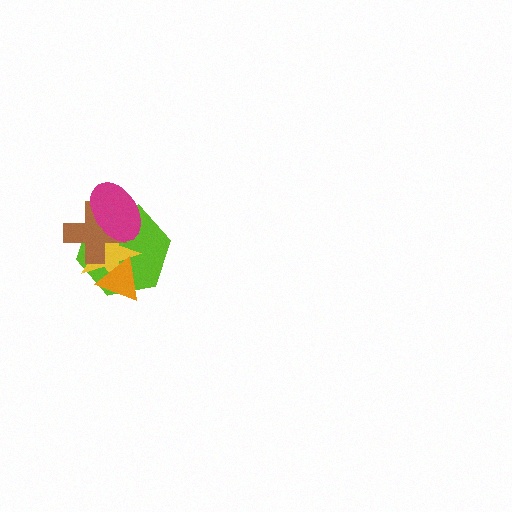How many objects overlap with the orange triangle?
2 objects overlap with the orange triangle.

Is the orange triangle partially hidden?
No, no other shape covers it.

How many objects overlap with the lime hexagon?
4 objects overlap with the lime hexagon.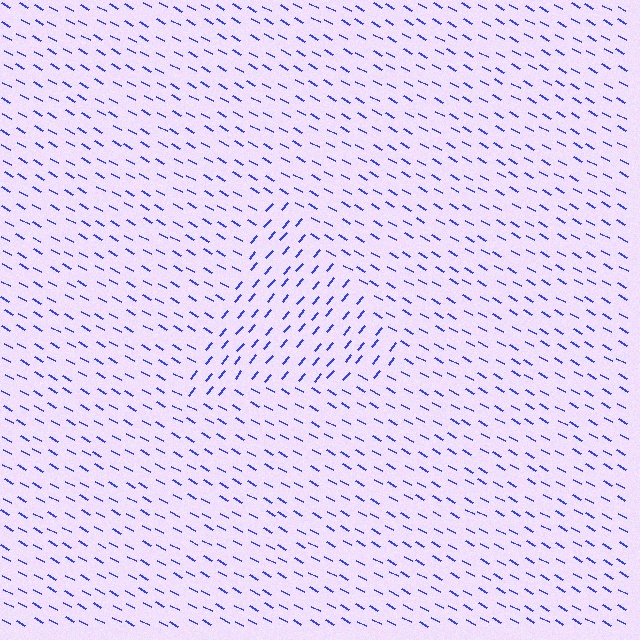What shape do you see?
I see a triangle.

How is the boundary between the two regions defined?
The boundary is defined purely by a change in line orientation (approximately 79 degrees difference). All lines are the same color and thickness.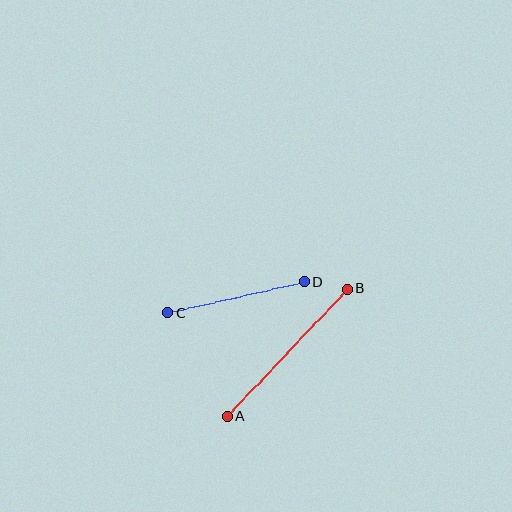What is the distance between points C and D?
The distance is approximately 140 pixels.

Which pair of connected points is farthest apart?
Points A and B are farthest apart.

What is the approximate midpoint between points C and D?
The midpoint is at approximately (236, 297) pixels.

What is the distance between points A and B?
The distance is approximately 175 pixels.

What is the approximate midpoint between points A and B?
The midpoint is at approximately (287, 353) pixels.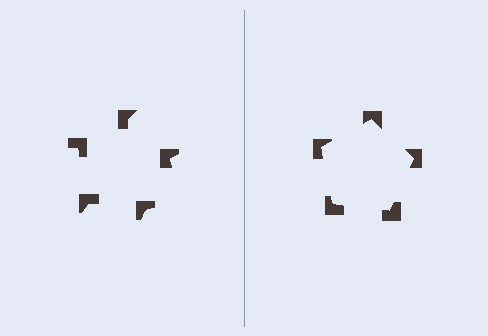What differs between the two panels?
The notched squares are positioned identically on both sides; only the wedge orientations differ. On the right they align to a pentagon; on the left they are misaligned.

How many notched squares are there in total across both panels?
10 — 5 on each side.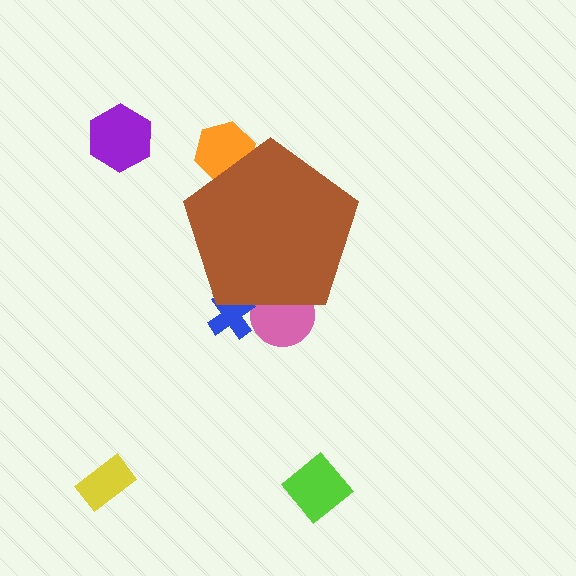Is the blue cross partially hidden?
Yes, the blue cross is partially hidden behind the brown pentagon.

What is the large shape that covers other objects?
A brown pentagon.